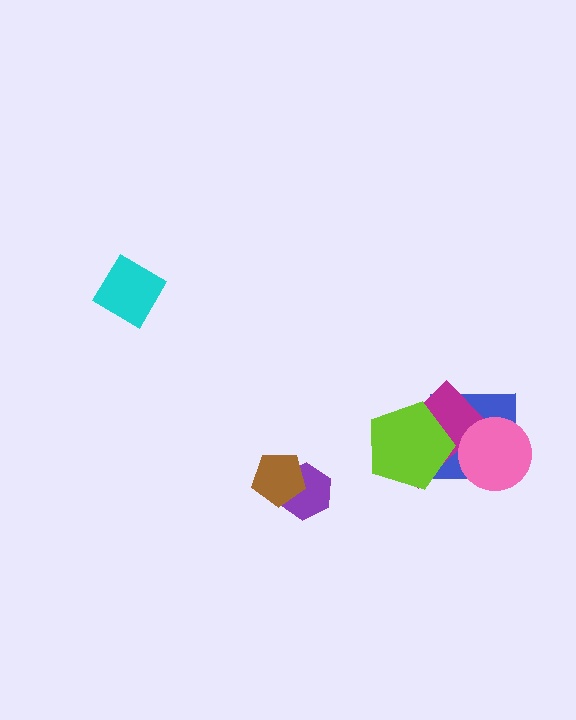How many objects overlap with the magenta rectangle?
3 objects overlap with the magenta rectangle.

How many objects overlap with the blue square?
3 objects overlap with the blue square.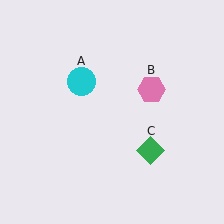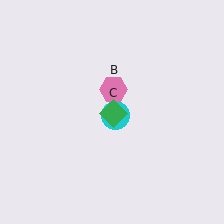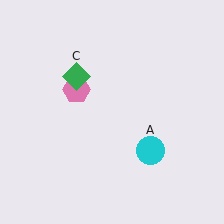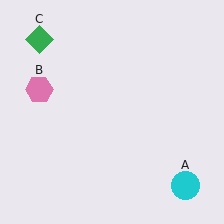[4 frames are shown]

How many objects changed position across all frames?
3 objects changed position: cyan circle (object A), pink hexagon (object B), green diamond (object C).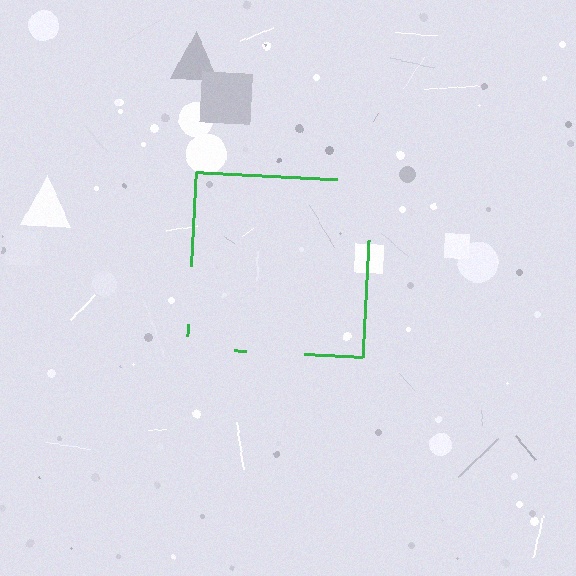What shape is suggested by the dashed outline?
The dashed outline suggests a square.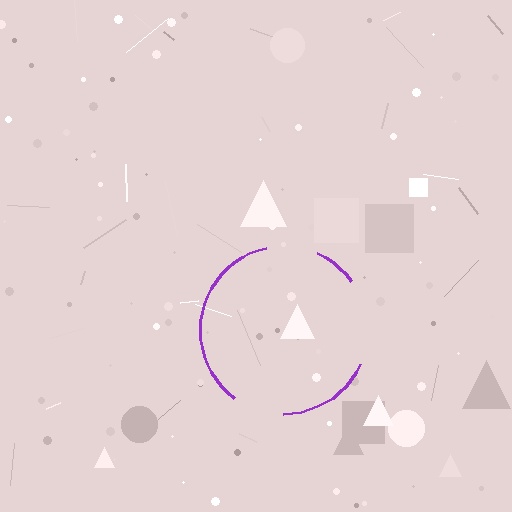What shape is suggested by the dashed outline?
The dashed outline suggests a circle.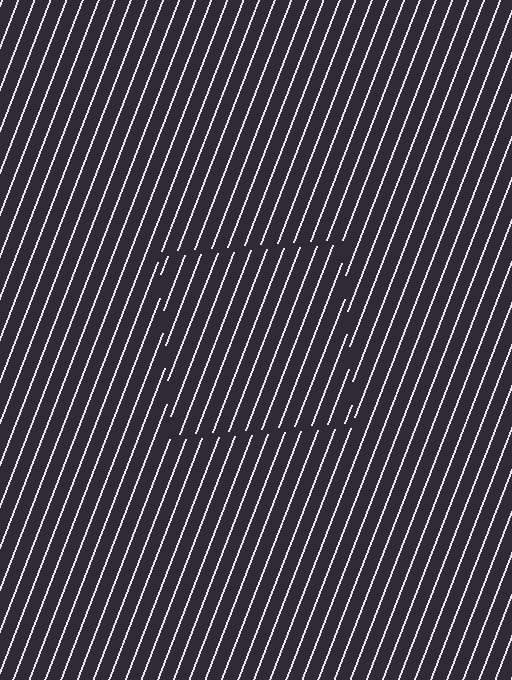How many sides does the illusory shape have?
4 sides — the line-ends trace a square.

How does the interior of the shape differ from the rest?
The interior of the shape contains the same grating, shifted by half a period — the contour is defined by the phase discontinuity where line-ends from the inner and outer gratings abut.